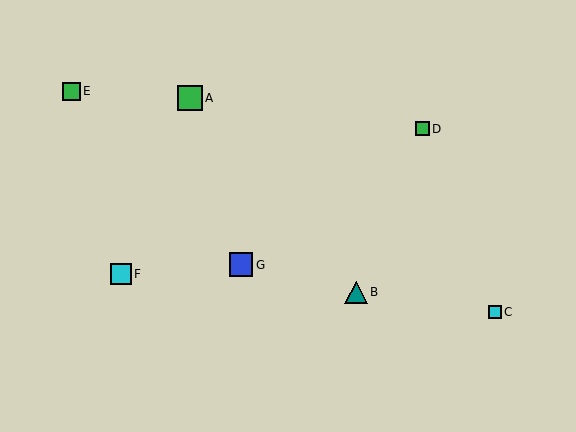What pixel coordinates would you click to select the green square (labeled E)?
Click at (71, 91) to select the green square E.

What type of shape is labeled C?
Shape C is a cyan square.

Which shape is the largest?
The green square (labeled A) is the largest.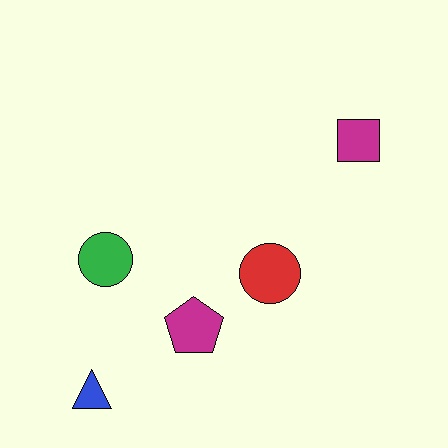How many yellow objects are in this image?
There are no yellow objects.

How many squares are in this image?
There is 1 square.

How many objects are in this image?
There are 5 objects.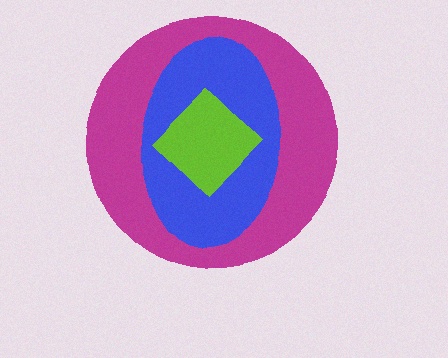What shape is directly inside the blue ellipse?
The lime diamond.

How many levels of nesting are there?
3.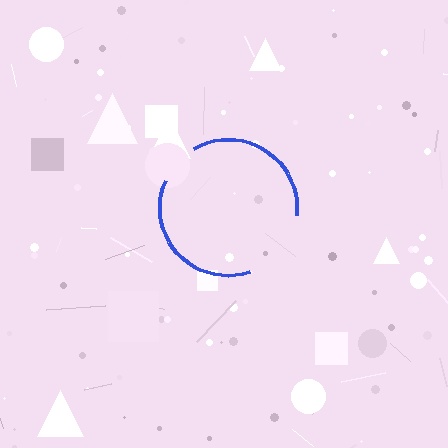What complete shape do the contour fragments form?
The contour fragments form a circle.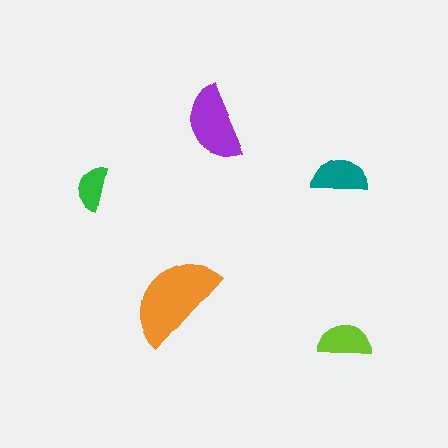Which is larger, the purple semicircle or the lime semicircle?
The purple one.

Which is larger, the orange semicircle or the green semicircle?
The orange one.